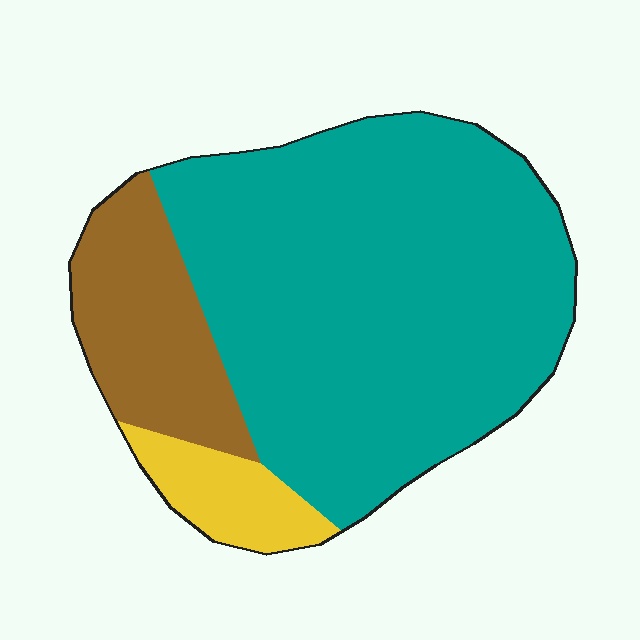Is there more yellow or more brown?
Brown.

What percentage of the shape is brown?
Brown covers 18% of the shape.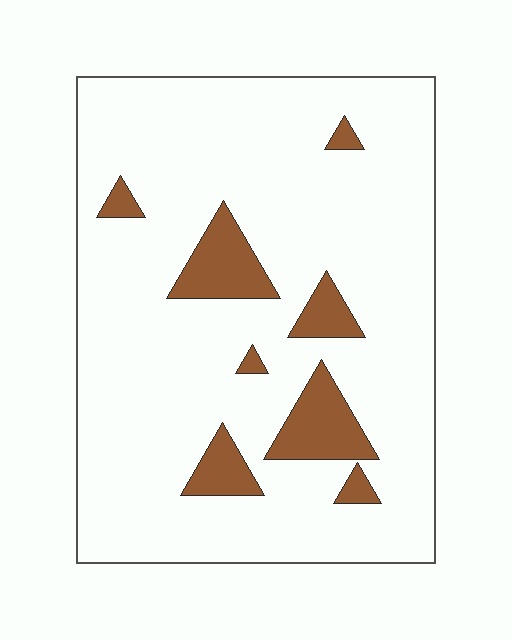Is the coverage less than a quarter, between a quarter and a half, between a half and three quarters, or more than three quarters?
Less than a quarter.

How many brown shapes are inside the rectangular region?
8.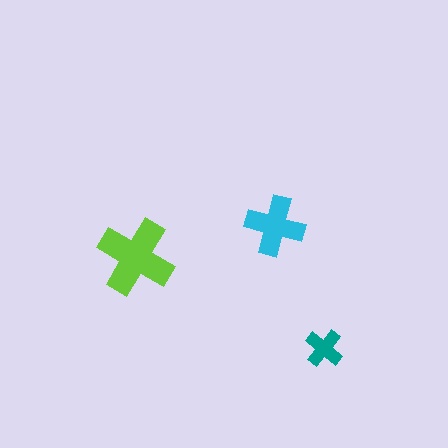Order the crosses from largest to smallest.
the lime one, the cyan one, the teal one.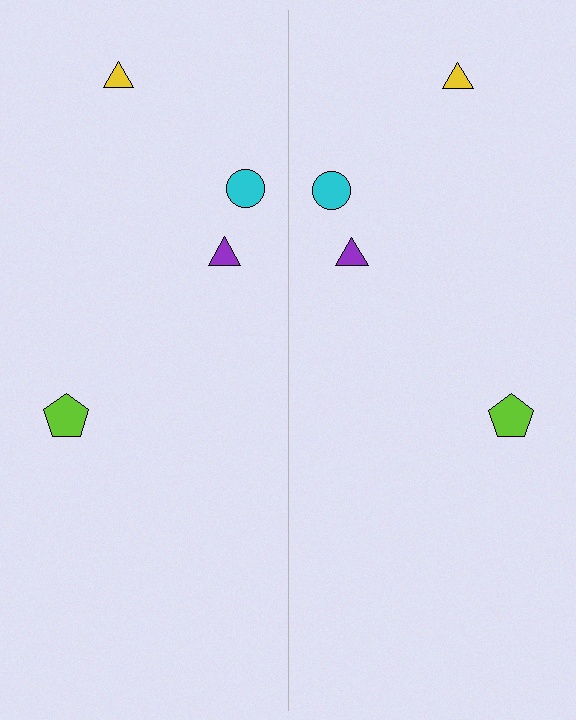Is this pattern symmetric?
Yes, this pattern has bilateral (reflection) symmetry.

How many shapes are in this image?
There are 8 shapes in this image.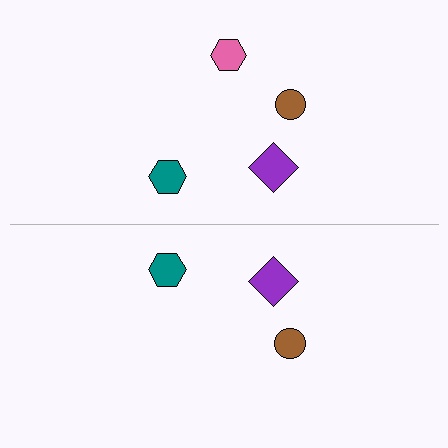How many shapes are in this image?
There are 7 shapes in this image.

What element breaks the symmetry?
A pink hexagon is missing from the bottom side.